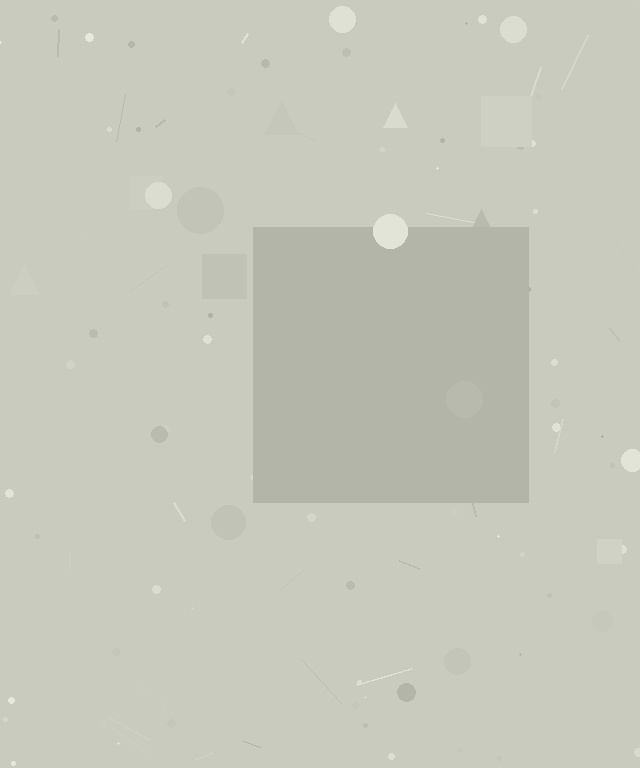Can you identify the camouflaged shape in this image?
The camouflaged shape is a square.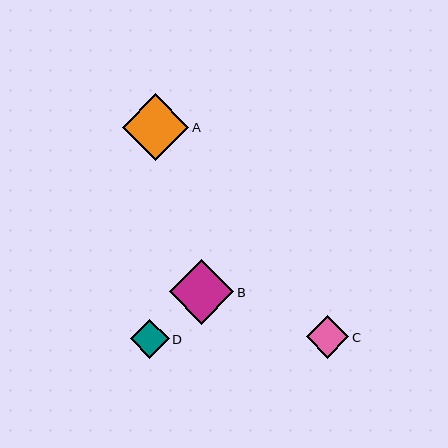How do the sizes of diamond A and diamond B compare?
Diamond A and diamond B are approximately the same size.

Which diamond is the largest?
Diamond A is the largest with a size of approximately 67 pixels.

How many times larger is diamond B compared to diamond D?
Diamond B is approximately 1.7 times the size of diamond D.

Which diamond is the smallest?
Diamond D is the smallest with a size of approximately 39 pixels.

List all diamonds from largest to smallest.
From largest to smallest: A, B, C, D.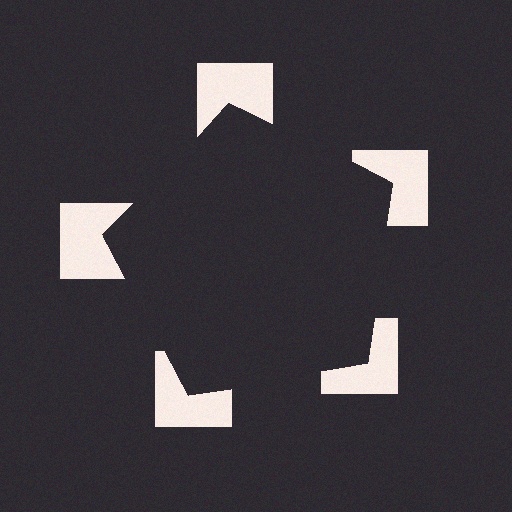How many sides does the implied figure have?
5 sides.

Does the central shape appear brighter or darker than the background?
It typically appears slightly darker than the background, even though no actual brightness change is drawn.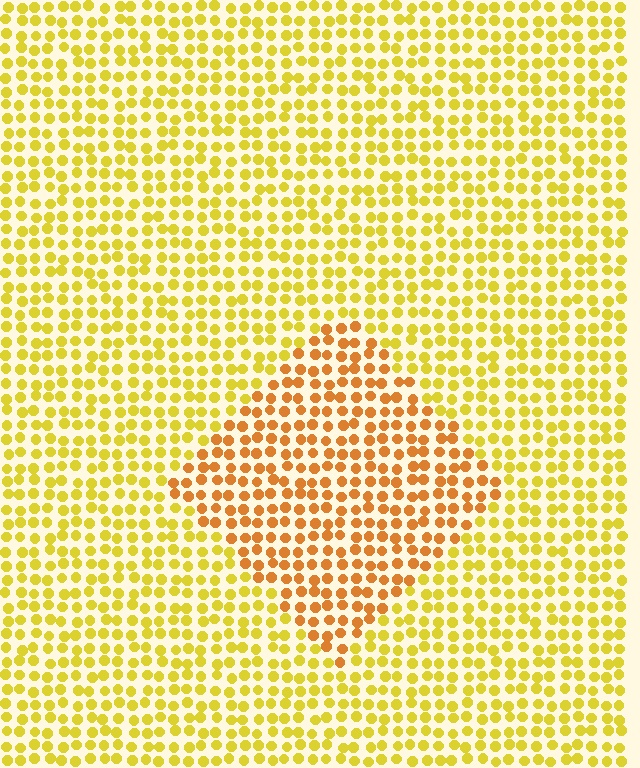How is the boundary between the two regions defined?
The boundary is defined purely by a slight shift in hue (about 29 degrees). Spacing, size, and orientation are identical on both sides.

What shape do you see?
I see a diamond.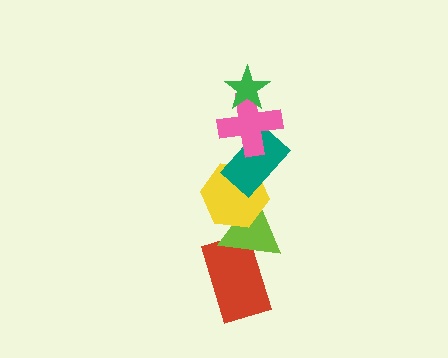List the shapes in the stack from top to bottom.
From top to bottom: the green star, the pink cross, the teal rectangle, the yellow hexagon, the lime triangle, the red rectangle.